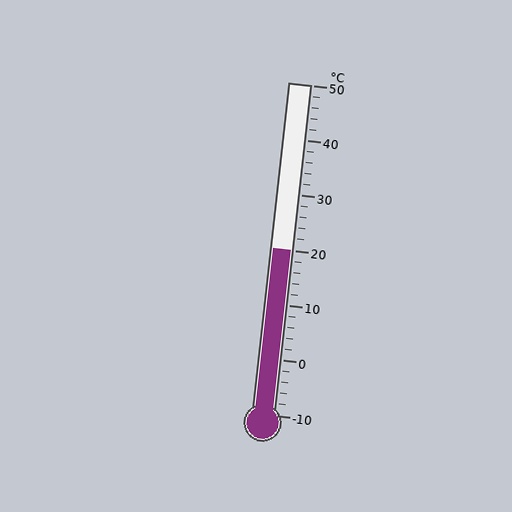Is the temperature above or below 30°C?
The temperature is below 30°C.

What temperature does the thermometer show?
The thermometer shows approximately 20°C.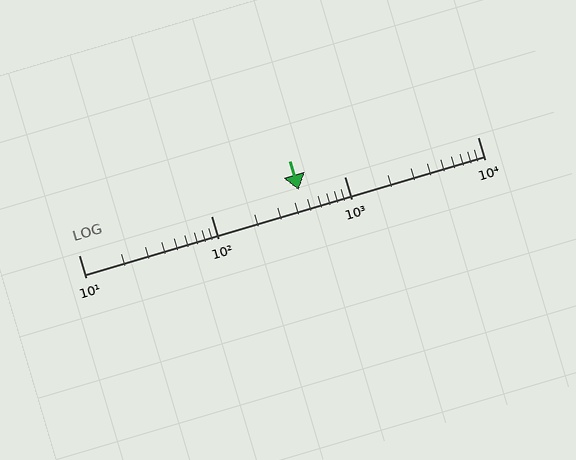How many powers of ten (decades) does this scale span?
The scale spans 3 decades, from 10 to 10000.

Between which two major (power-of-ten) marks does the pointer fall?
The pointer is between 100 and 1000.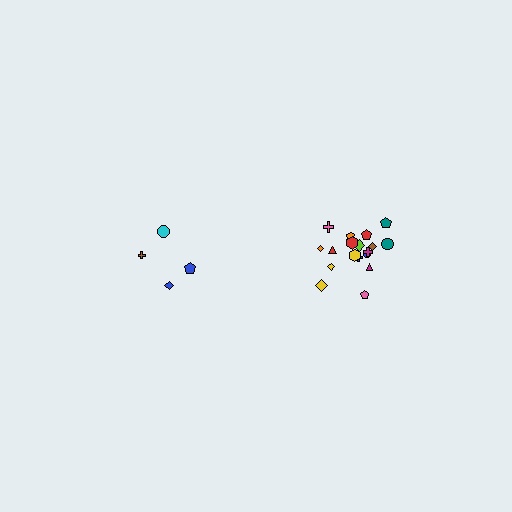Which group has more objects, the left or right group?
The right group.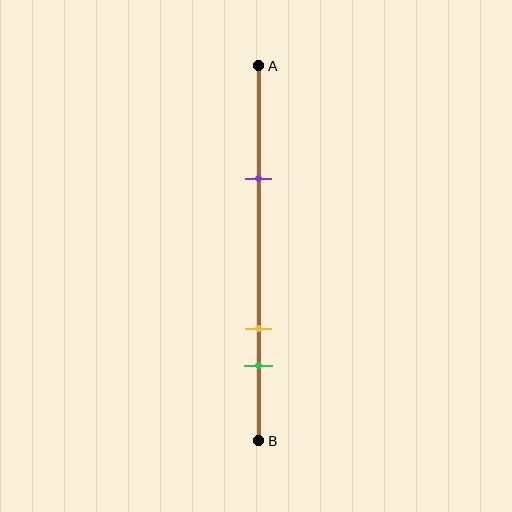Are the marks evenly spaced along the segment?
No, the marks are not evenly spaced.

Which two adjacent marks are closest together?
The yellow and green marks are the closest adjacent pair.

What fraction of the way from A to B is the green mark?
The green mark is approximately 80% (0.8) of the way from A to B.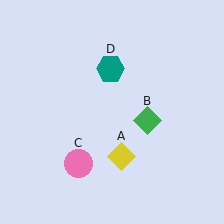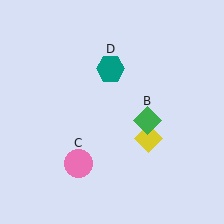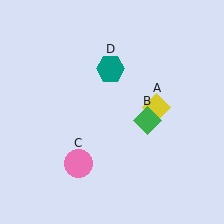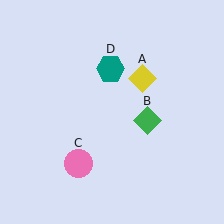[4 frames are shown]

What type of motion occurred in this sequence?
The yellow diamond (object A) rotated counterclockwise around the center of the scene.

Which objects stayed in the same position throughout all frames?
Green diamond (object B) and pink circle (object C) and teal hexagon (object D) remained stationary.